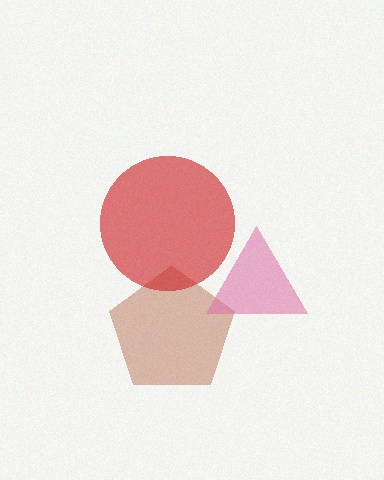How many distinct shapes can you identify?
There are 3 distinct shapes: a brown pentagon, a pink triangle, a red circle.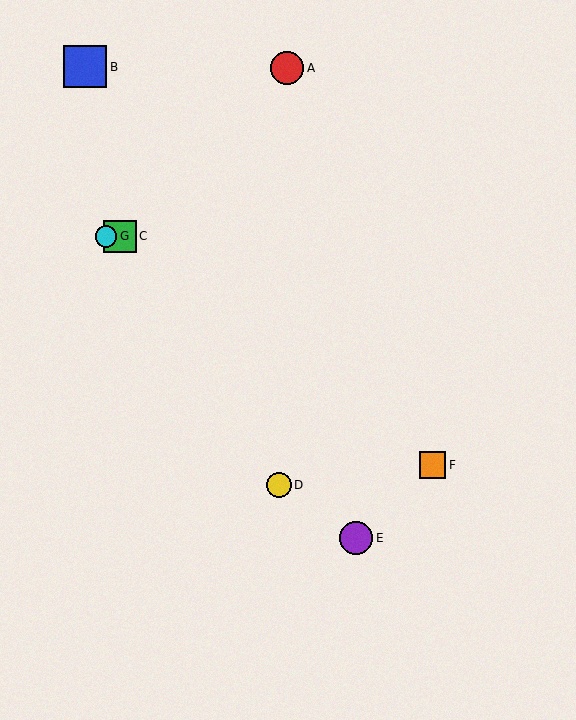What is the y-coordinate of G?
Object G is at y≈236.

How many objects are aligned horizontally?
2 objects (C, G) are aligned horizontally.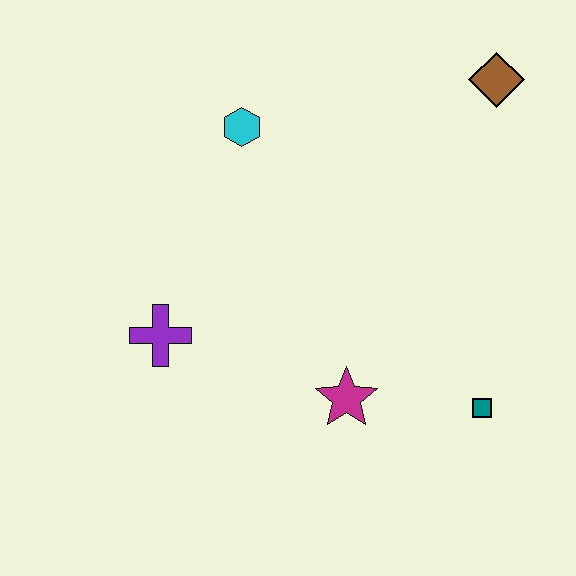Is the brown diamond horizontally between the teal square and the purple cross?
No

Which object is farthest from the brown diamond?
The purple cross is farthest from the brown diamond.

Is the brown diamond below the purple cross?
No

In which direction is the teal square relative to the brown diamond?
The teal square is below the brown diamond.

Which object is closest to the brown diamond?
The cyan hexagon is closest to the brown diamond.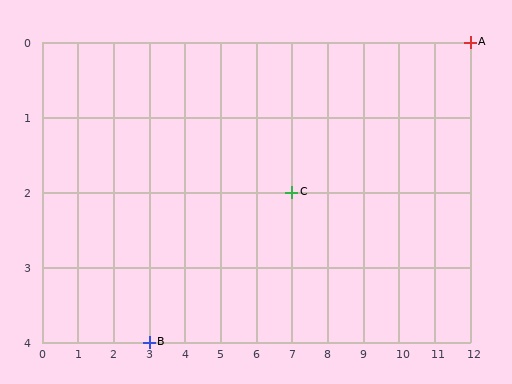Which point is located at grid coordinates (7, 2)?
Point C is at (7, 2).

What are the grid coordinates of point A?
Point A is at grid coordinates (12, 0).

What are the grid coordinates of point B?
Point B is at grid coordinates (3, 4).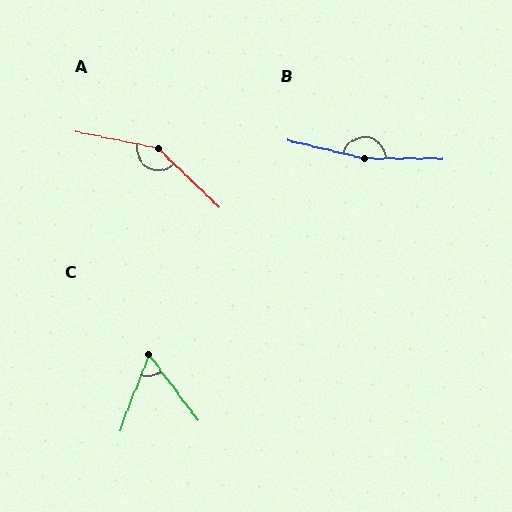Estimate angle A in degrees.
Approximately 147 degrees.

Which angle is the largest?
B, at approximately 167 degrees.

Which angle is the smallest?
C, at approximately 58 degrees.